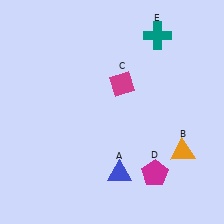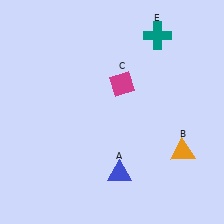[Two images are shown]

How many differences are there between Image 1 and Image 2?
There is 1 difference between the two images.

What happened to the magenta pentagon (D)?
The magenta pentagon (D) was removed in Image 2. It was in the bottom-right area of Image 1.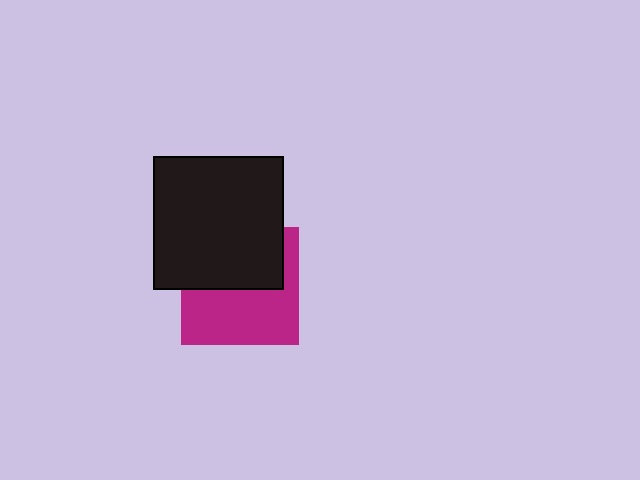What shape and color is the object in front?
The object in front is a black rectangle.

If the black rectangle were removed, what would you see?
You would see the complete magenta square.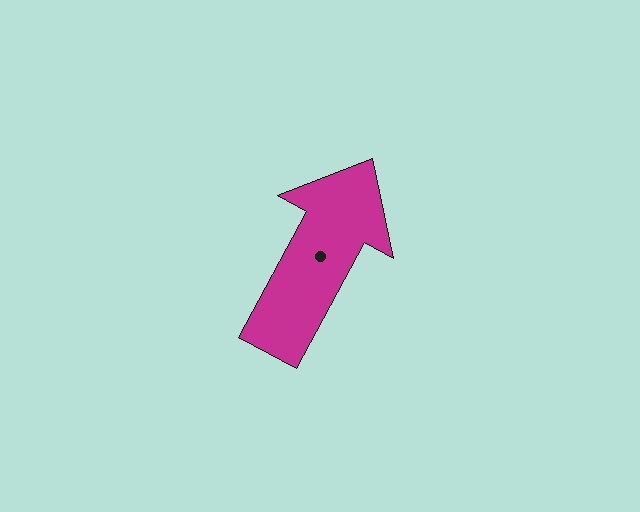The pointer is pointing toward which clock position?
Roughly 1 o'clock.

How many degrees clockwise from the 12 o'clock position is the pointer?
Approximately 28 degrees.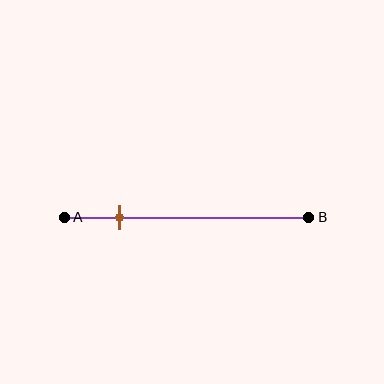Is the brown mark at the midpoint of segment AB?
No, the mark is at about 20% from A, not at the 50% midpoint.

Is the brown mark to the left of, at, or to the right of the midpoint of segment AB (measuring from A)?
The brown mark is to the left of the midpoint of segment AB.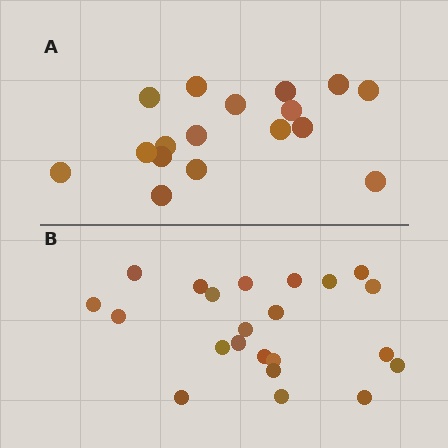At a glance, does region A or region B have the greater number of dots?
Region B (the bottom region) has more dots.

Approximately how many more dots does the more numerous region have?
Region B has about 5 more dots than region A.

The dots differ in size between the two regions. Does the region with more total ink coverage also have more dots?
No. Region A has more total ink coverage because its dots are larger, but region B actually contains more individual dots. Total area can be misleading — the number of items is what matters here.